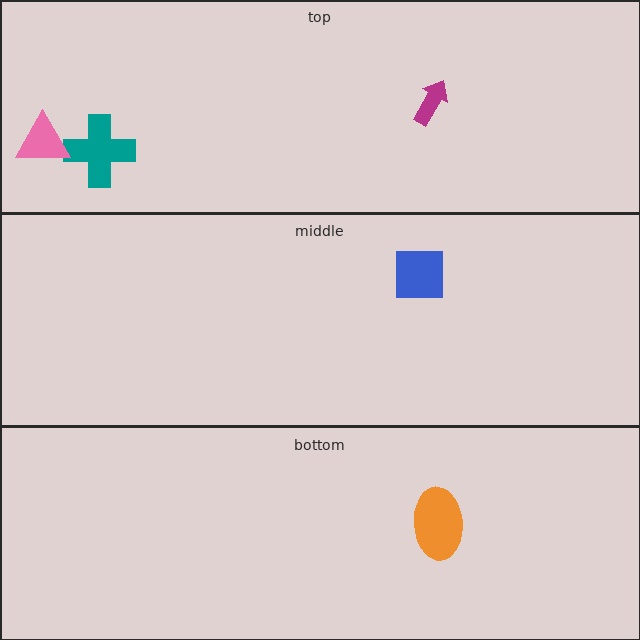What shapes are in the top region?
The magenta arrow, the teal cross, the pink triangle.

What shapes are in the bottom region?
The orange ellipse.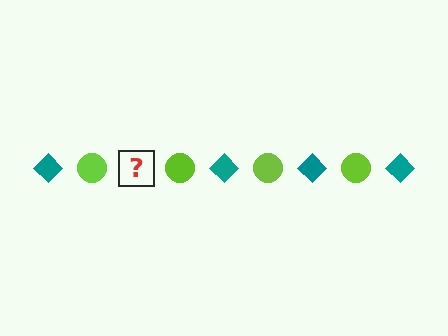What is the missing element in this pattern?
The missing element is a teal diamond.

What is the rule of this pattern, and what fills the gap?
The rule is that the pattern alternates between teal diamond and lime circle. The gap should be filled with a teal diamond.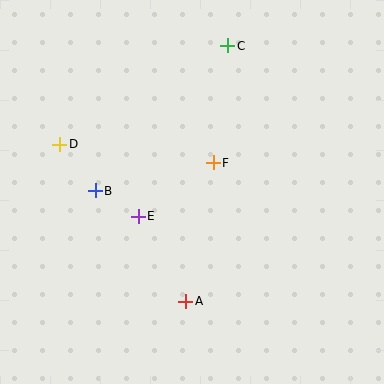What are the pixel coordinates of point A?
Point A is at (186, 302).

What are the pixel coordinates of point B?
Point B is at (95, 191).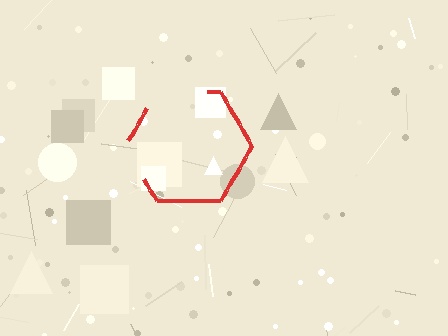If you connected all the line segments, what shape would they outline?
They would outline a hexagon.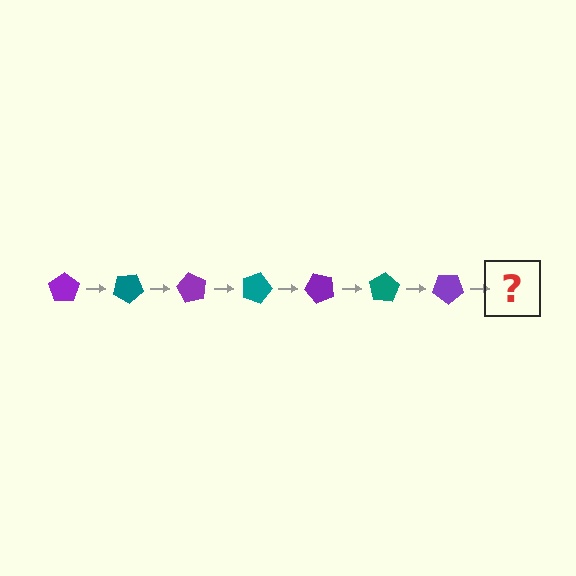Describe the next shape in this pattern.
It should be a teal pentagon, rotated 210 degrees from the start.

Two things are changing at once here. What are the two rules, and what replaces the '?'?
The two rules are that it rotates 30 degrees each step and the color cycles through purple and teal. The '?' should be a teal pentagon, rotated 210 degrees from the start.